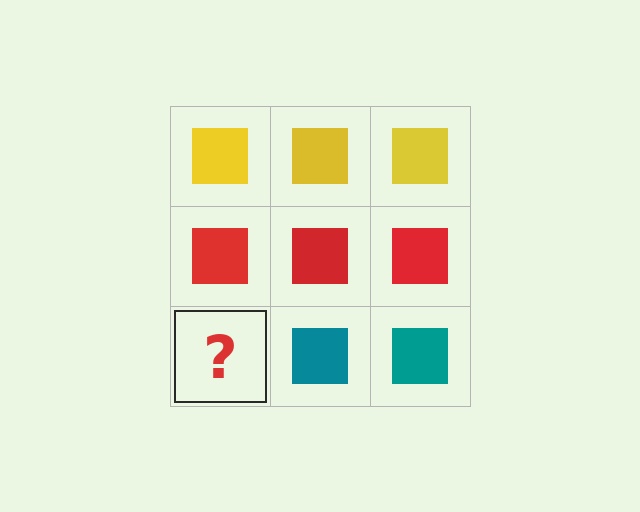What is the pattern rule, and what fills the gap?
The rule is that each row has a consistent color. The gap should be filled with a teal square.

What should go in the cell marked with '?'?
The missing cell should contain a teal square.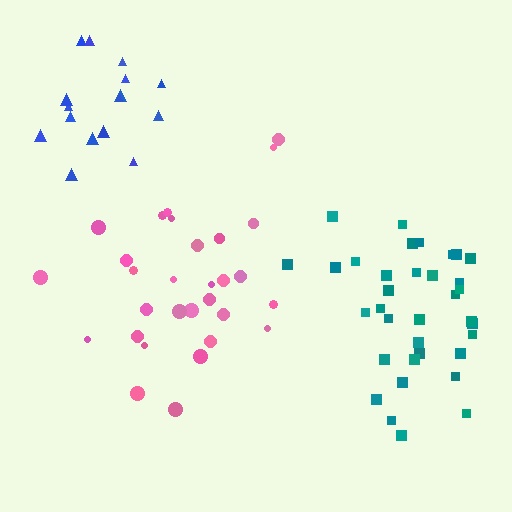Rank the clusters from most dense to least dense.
teal, pink, blue.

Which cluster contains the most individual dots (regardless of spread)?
Teal (35).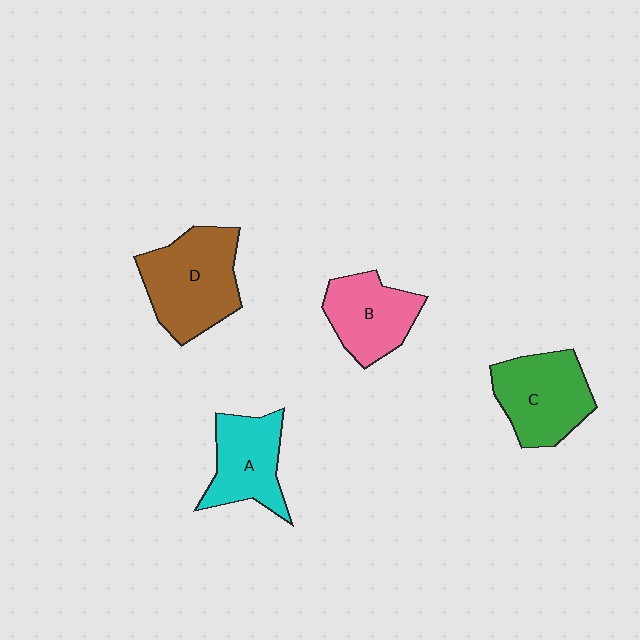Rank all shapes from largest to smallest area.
From largest to smallest: D (brown), C (green), A (cyan), B (pink).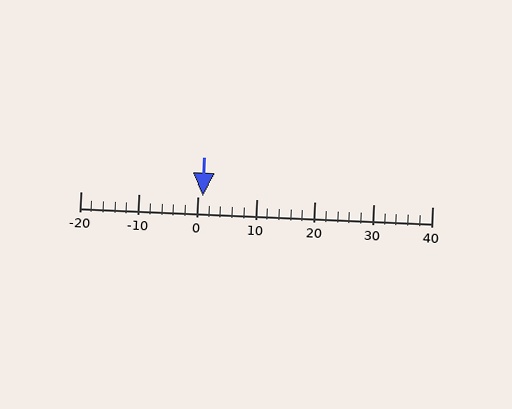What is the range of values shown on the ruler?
The ruler shows values from -20 to 40.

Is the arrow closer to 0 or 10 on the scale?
The arrow is closer to 0.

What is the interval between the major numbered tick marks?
The major tick marks are spaced 10 units apart.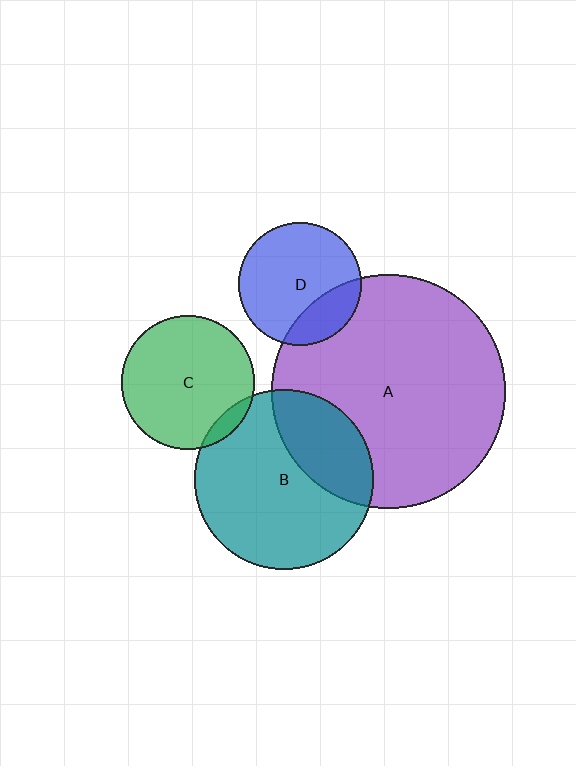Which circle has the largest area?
Circle A (purple).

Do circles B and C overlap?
Yes.